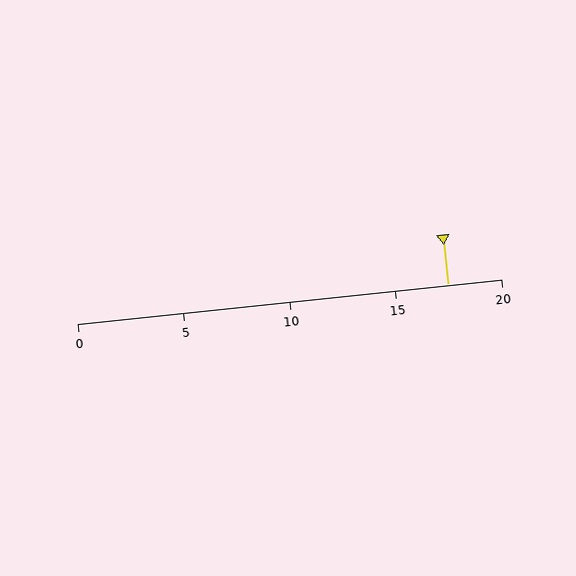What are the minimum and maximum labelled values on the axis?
The axis runs from 0 to 20.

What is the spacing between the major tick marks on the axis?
The major ticks are spaced 5 apart.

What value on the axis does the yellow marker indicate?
The marker indicates approximately 17.5.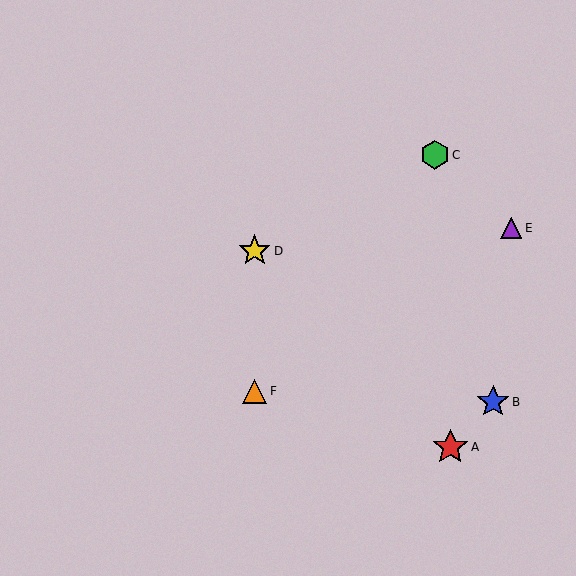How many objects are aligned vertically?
2 objects (D, F) are aligned vertically.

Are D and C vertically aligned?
No, D is at x≈255 and C is at x≈435.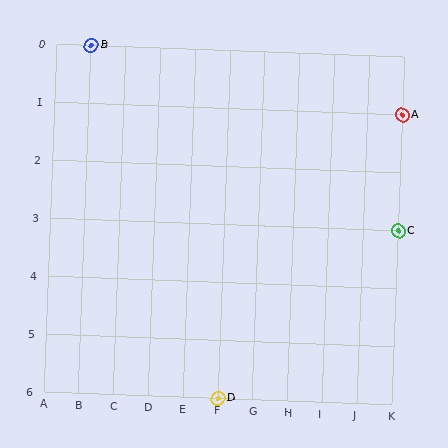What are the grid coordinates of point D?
Point D is at grid coordinates (F, 6).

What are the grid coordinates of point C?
Point C is at grid coordinates (K, 3).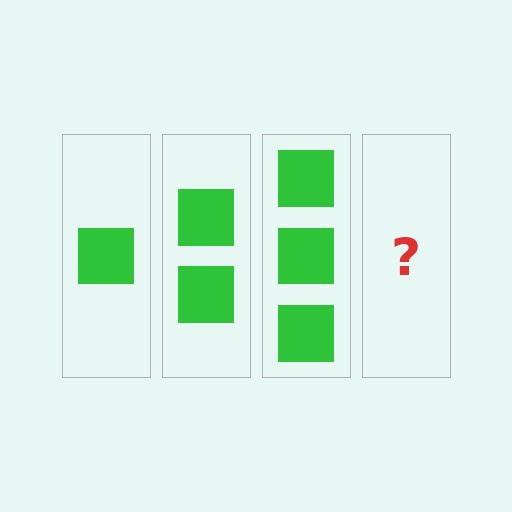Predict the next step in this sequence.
The next step is 4 squares.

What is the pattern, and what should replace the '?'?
The pattern is that each step adds one more square. The '?' should be 4 squares.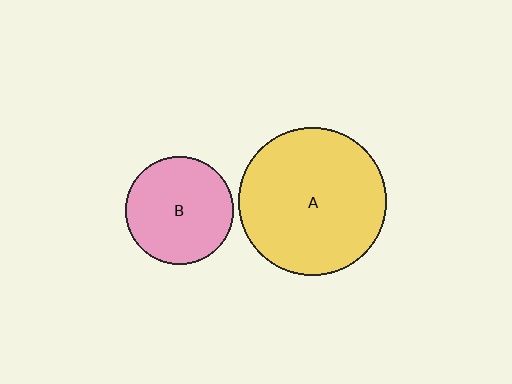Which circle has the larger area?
Circle A (yellow).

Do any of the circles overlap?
No, none of the circles overlap.